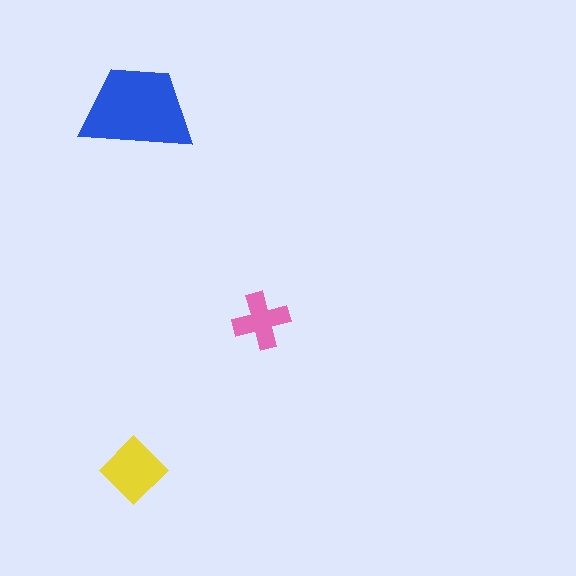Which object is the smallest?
The pink cross.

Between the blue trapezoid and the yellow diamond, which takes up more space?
The blue trapezoid.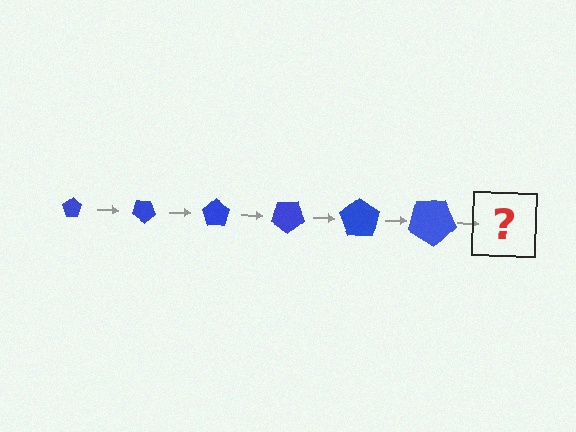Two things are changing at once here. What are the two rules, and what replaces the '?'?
The two rules are that the pentagon grows larger each step and it rotates 35 degrees each step. The '?' should be a pentagon, larger than the previous one and rotated 210 degrees from the start.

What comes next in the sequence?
The next element should be a pentagon, larger than the previous one and rotated 210 degrees from the start.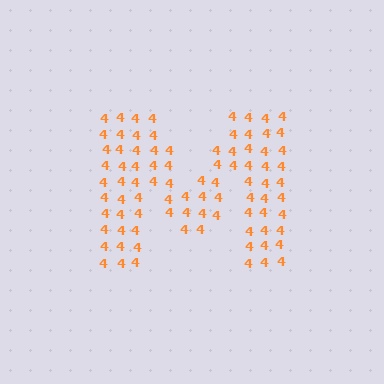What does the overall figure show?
The overall figure shows the letter M.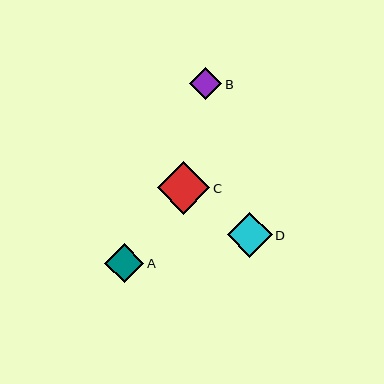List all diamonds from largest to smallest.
From largest to smallest: C, D, A, B.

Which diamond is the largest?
Diamond C is the largest with a size of approximately 53 pixels.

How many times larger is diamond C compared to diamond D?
Diamond C is approximately 1.2 times the size of diamond D.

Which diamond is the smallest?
Diamond B is the smallest with a size of approximately 32 pixels.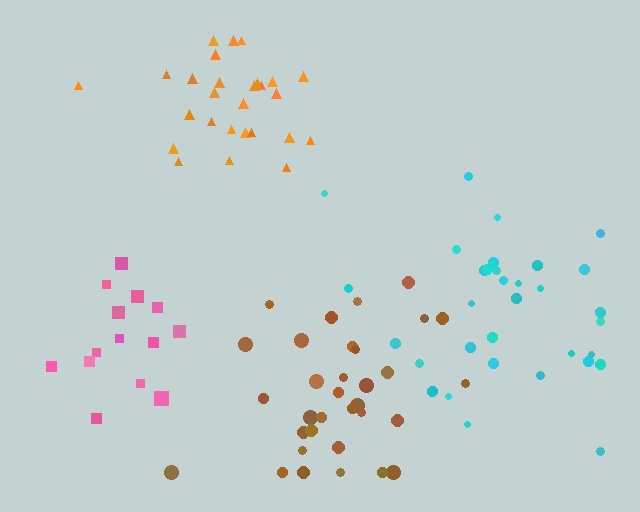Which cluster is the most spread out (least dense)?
Pink.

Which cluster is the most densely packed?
Orange.